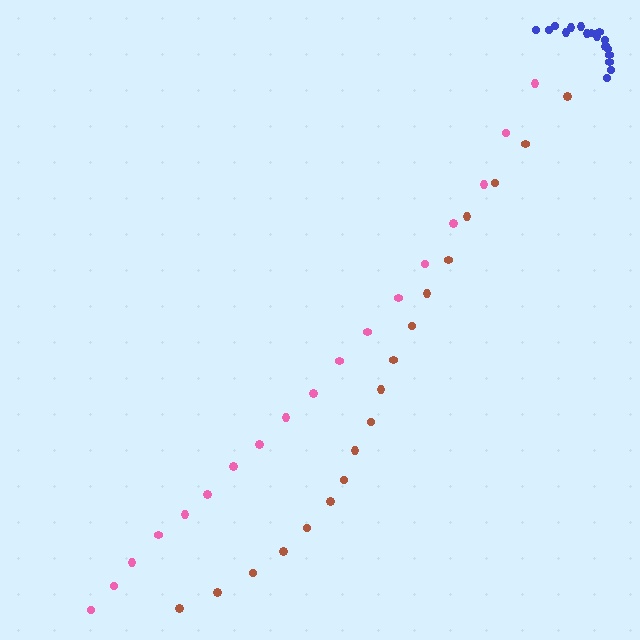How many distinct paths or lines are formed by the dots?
There are 3 distinct paths.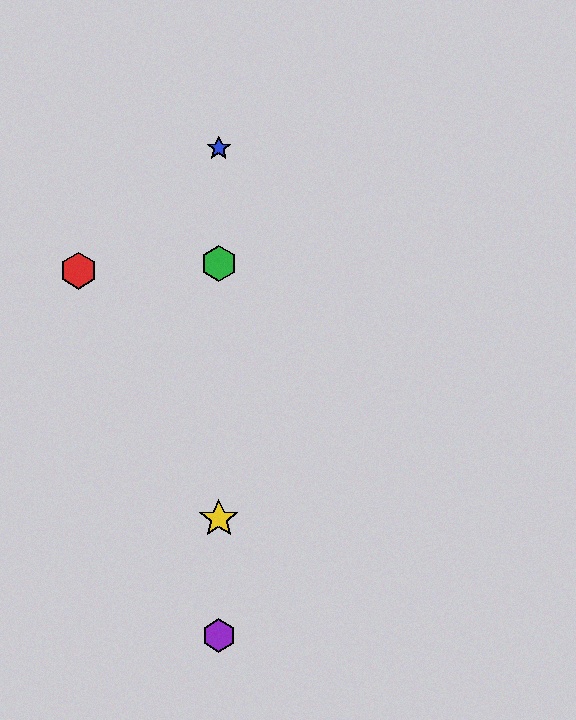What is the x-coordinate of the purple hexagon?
The purple hexagon is at x≈219.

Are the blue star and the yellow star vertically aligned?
Yes, both are at x≈219.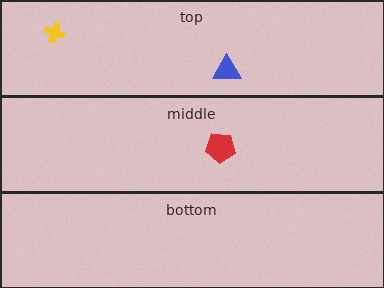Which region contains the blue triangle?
The top region.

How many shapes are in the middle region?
1.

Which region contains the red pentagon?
The middle region.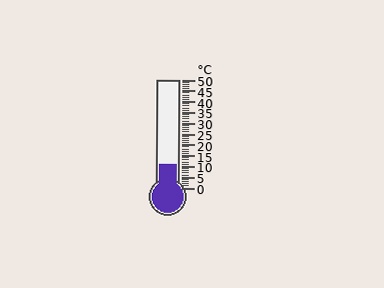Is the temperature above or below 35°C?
The temperature is below 35°C.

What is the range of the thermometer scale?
The thermometer scale ranges from 0°C to 50°C.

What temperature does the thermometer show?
The thermometer shows approximately 11°C.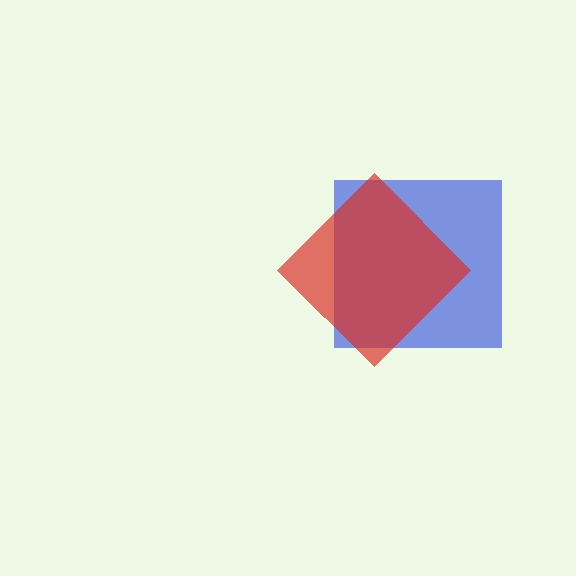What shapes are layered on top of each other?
The layered shapes are: a blue square, a red diamond.